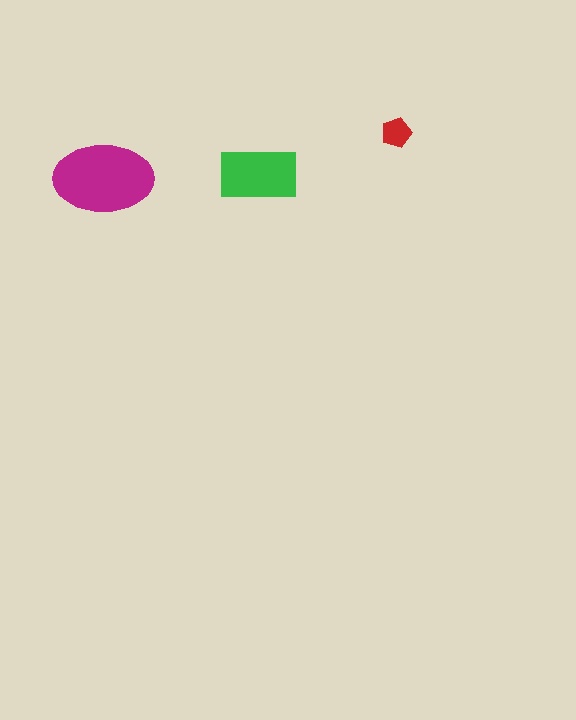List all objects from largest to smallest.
The magenta ellipse, the green rectangle, the red pentagon.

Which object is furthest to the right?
The red pentagon is rightmost.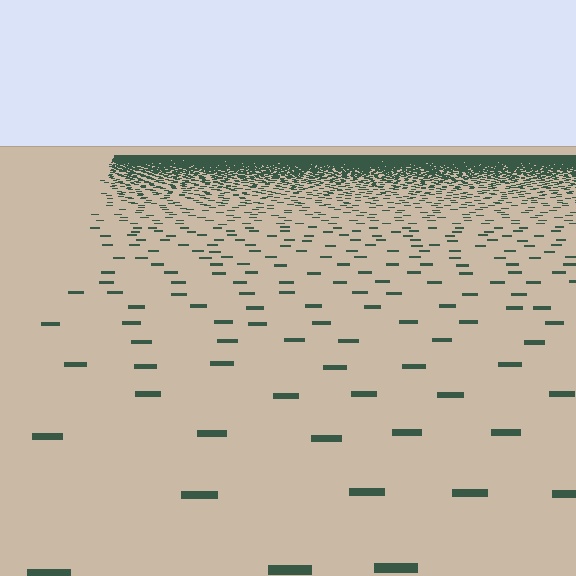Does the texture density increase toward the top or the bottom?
Density increases toward the top.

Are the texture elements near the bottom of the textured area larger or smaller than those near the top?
Larger. Near the bottom, elements are closer to the viewer and appear at a bigger on-screen size.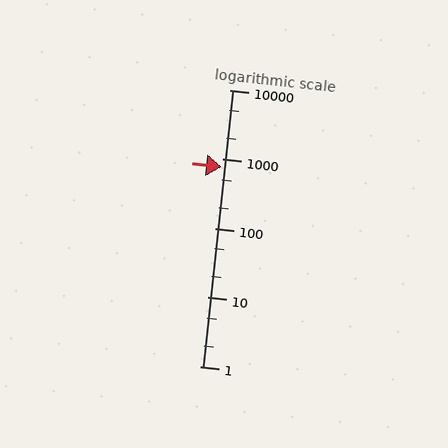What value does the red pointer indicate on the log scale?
The pointer indicates approximately 760.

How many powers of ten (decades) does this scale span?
The scale spans 4 decades, from 1 to 10000.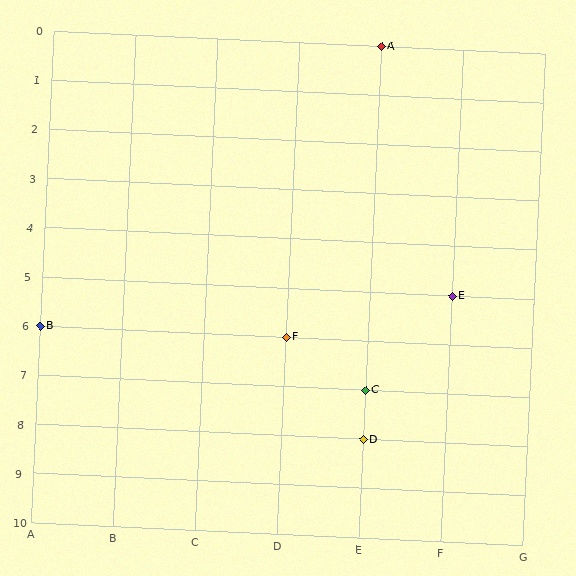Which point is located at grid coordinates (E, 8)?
Point D is at (E, 8).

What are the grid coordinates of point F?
Point F is at grid coordinates (D, 6).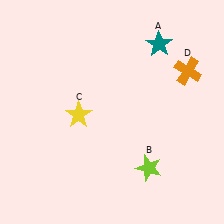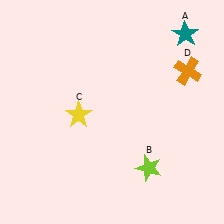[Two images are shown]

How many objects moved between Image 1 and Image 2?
1 object moved between the two images.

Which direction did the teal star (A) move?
The teal star (A) moved right.